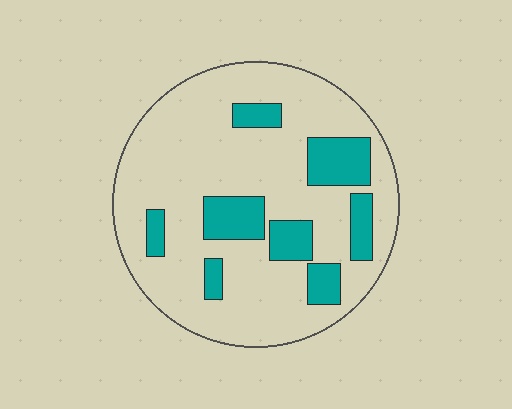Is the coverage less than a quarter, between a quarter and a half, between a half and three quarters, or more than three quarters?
Less than a quarter.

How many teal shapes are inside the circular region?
8.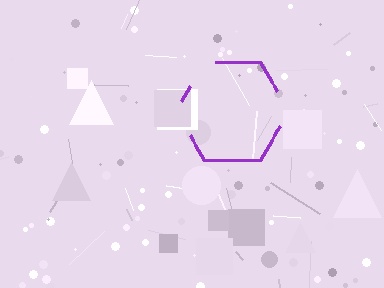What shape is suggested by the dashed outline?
The dashed outline suggests a hexagon.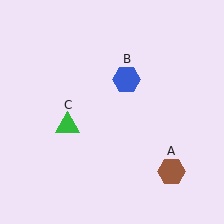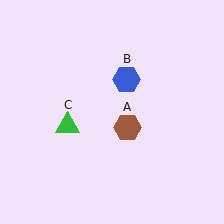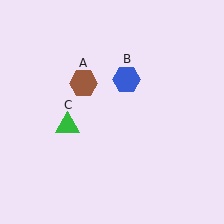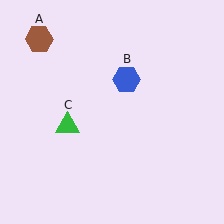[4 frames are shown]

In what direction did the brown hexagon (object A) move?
The brown hexagon (object A) moved up and to the left.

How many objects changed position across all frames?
1 object changed position: brown hexagon (object A).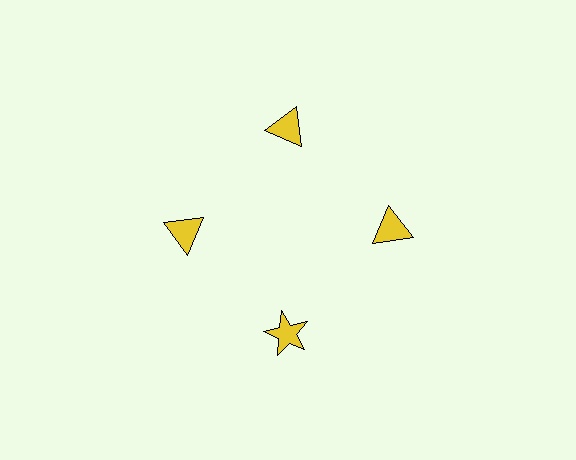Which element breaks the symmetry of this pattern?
The yellow star at roughly the 6 o'clock position breaks the symmetry. All other shapes are yellow triangles.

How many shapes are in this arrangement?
There are 4 shapes arranged in a ring pattern.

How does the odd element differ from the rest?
It has a different shape: star instead of triangle.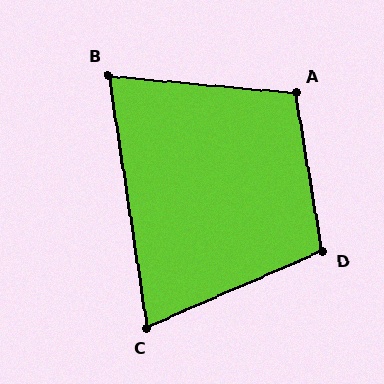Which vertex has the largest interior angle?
A, at approximately 105 degrees.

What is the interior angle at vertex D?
Approximately 104 degrees (obtuse).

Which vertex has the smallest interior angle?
C, at approximately 75 degrees.